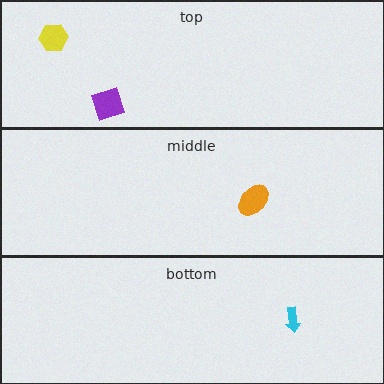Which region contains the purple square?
The top region.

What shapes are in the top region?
The purple square, the yellow hexagon.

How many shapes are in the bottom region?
1.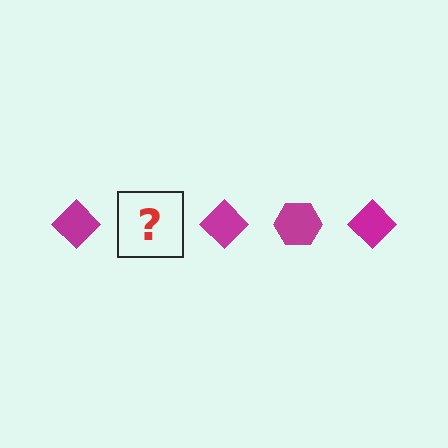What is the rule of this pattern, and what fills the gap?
The rule is that the pattern cycles through diamond, hexagon shapes in magenta. The gap should be filled with a magenta hexagon.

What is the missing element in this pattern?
The missing element is a magenta hexagon.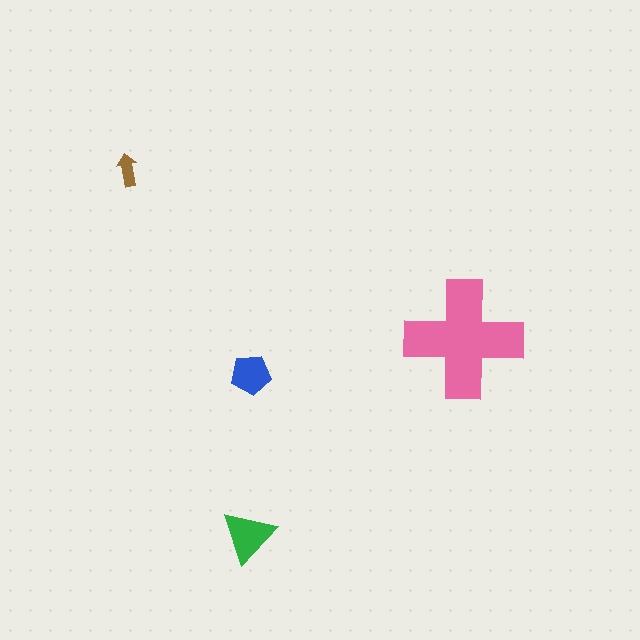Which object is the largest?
The pink cross.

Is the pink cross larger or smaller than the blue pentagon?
Larger.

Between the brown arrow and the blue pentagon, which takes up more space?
The blue pentagon.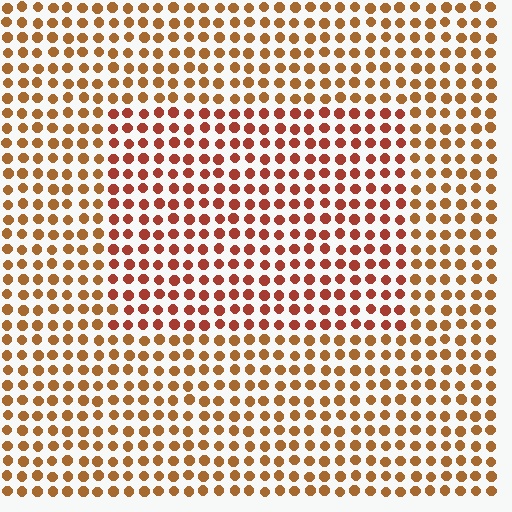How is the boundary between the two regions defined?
The boundary is defined purely by a slight shift in hue (about 23 degrees). Spacing, size, and orientation are identical on both sides.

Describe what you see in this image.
The image is filled with small brown elements in a uniform arrangement. A rectangle-shaped region is visible where the elements are tinted to a slightly different hue, forming a subtle color boundary.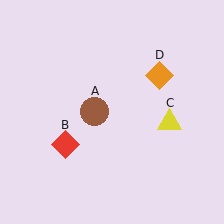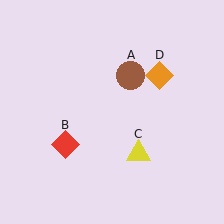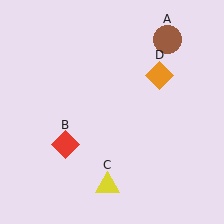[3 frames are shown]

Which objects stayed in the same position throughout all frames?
Red diamond (object B) and orange diamond (object D) remained stationary.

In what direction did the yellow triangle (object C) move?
The yellow triangle (object C) moved down and to the left.